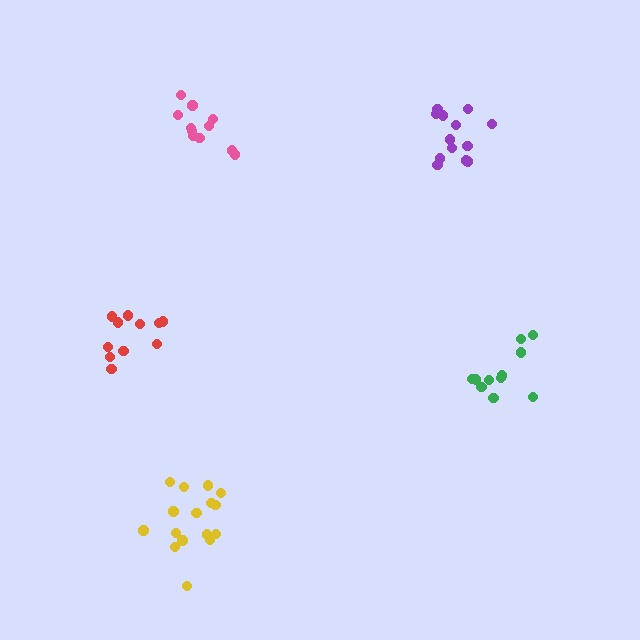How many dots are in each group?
Group 1: 11 dots, Group 2: 13 dots, Group 3: 11 dots, Group 4: 11 dots, Group 5: 17 dots (63 total).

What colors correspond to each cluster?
The clusters are colored: red, purple, green, pink, yellow.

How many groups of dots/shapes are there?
There are 5 groups.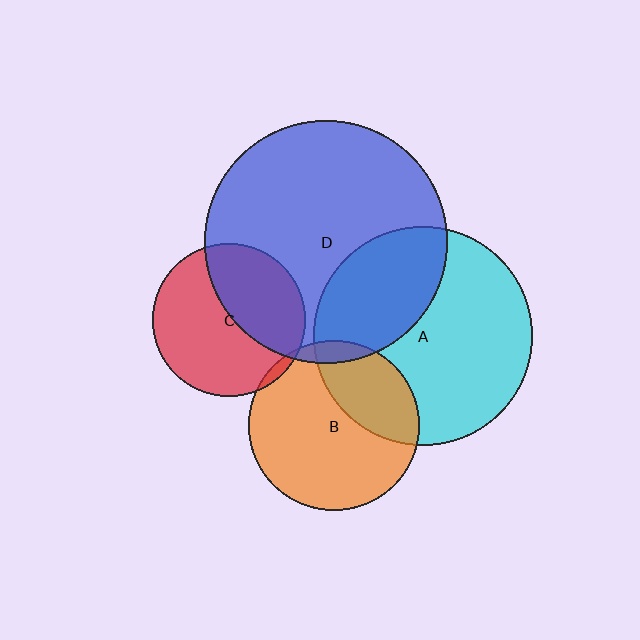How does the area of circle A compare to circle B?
Approximately 1.6 times.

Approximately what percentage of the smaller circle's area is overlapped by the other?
Approximately 30%.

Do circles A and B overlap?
Yes.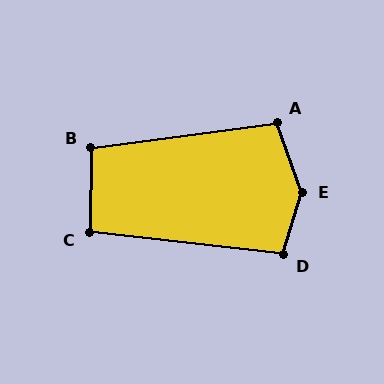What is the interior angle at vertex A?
Approximately 102 degrees (obtuse).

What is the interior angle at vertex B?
Approximately 99 degrees (obtuse).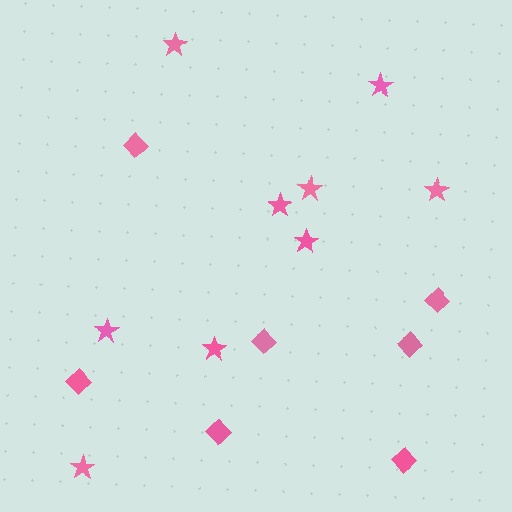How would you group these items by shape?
There are 2 groups: one group of diamonds (7) and one group of stars (9).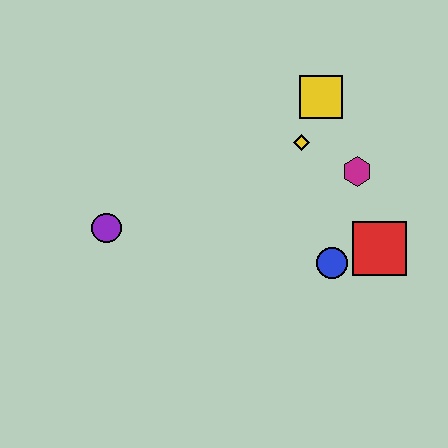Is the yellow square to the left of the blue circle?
Yes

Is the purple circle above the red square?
Yes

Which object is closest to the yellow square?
The yellow diamond is closest to the yellow square.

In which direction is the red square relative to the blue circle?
The red square is to the right of the blue circle.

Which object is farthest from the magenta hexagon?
The purple circle is farthest from the magenta hexagon.